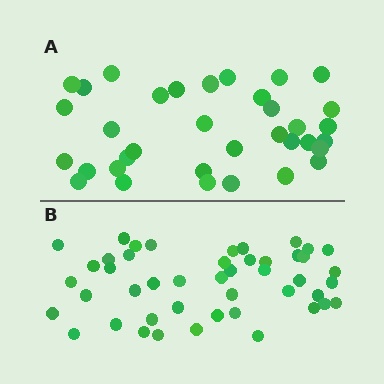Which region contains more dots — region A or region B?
Region B (the bottom region) has more dots.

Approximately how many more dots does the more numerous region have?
Region B has roughly 12 or so more dots than region A.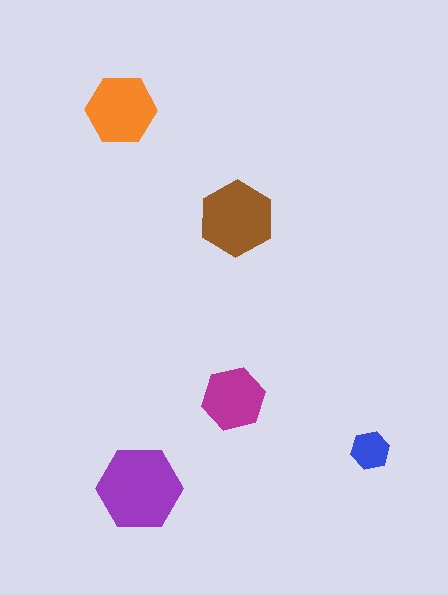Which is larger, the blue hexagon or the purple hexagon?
The purple one.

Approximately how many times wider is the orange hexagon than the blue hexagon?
About 2 times wider.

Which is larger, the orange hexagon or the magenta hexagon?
The orange one.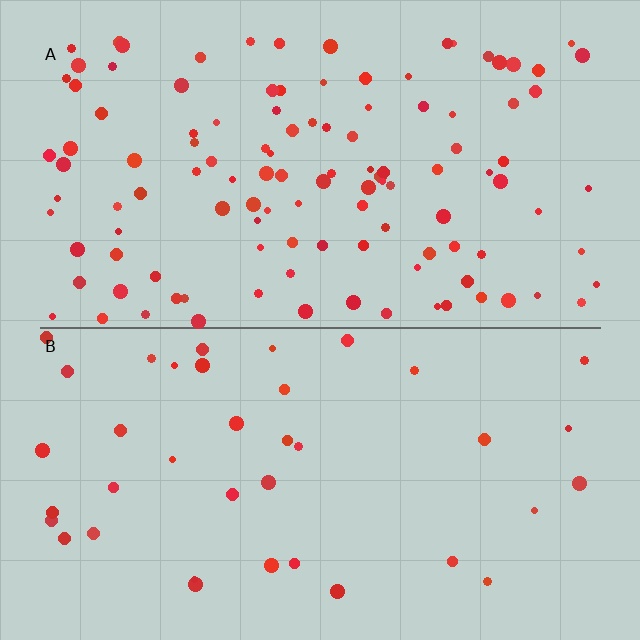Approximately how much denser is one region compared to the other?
Approximately 3.0× — region A over region B.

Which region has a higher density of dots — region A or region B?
A (the top).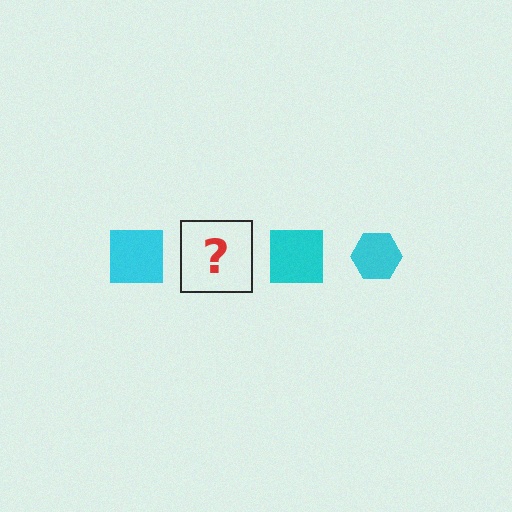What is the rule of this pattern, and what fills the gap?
The rule is that the pattern cycles through square, hexagon shapes in cyan. The gap should be filled with a cyan hexagon.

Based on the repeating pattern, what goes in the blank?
The blank should be a cyan hexagon.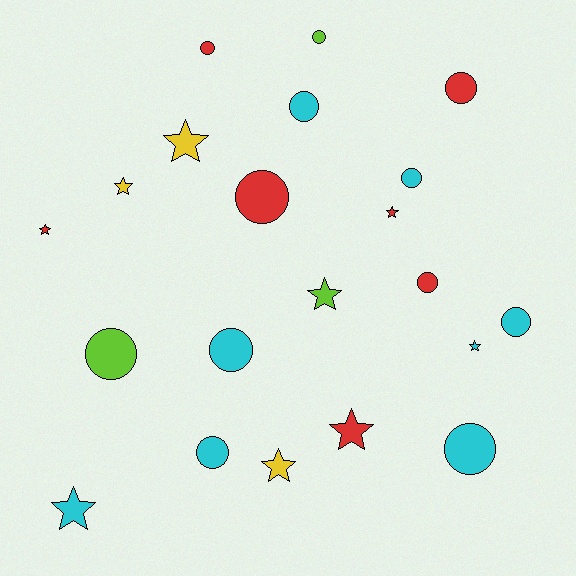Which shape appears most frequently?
Circle, with 12 objects.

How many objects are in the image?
There are 21 objects.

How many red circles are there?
There are 4 red circles.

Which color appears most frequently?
Cyan, with 8 objects.